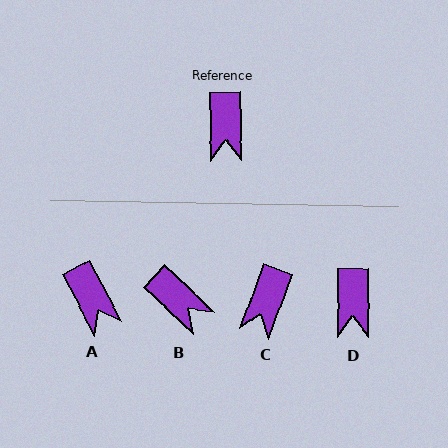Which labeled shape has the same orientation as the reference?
D.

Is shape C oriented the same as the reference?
No, it is off by about 21 degrees.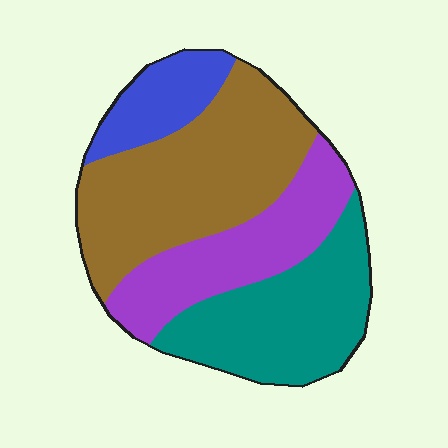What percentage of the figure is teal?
Teal takes up about one quarter (1/4) of the figure.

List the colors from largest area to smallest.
From largest to smallest: brown, teal, purple, blue.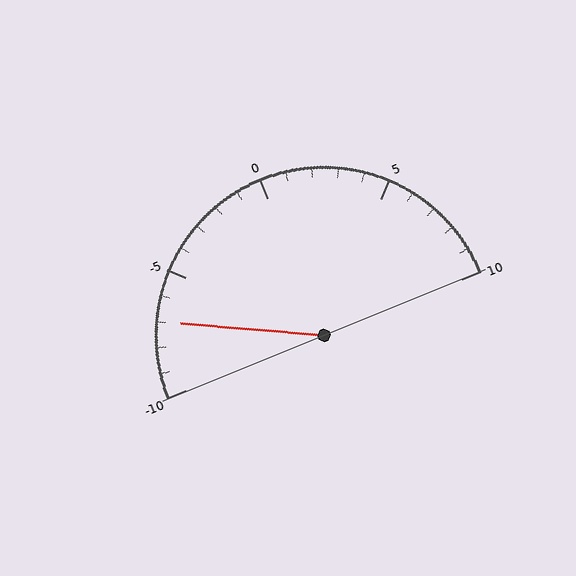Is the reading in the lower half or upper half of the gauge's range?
The reading is in the lower half of the range (-10 to 10).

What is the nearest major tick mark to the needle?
The nearest major tick mark is -5.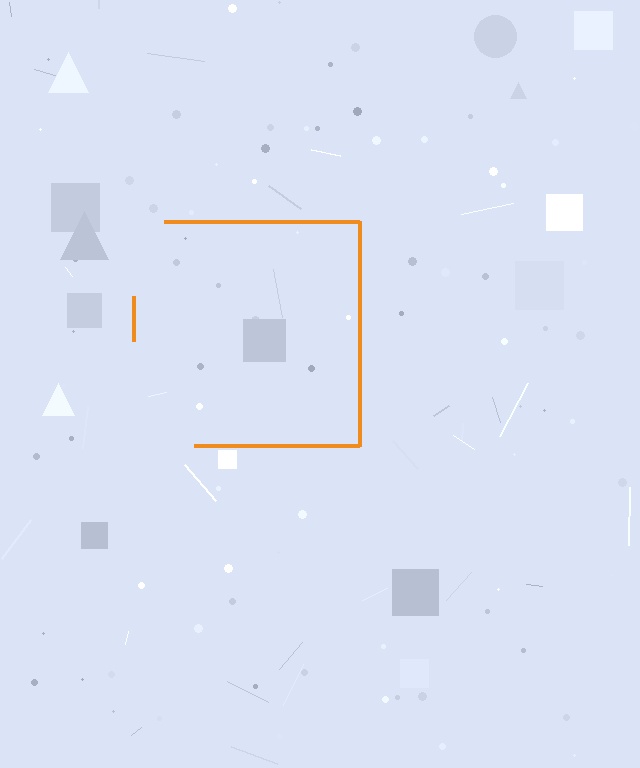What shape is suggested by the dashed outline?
The dashed outline suggests a square.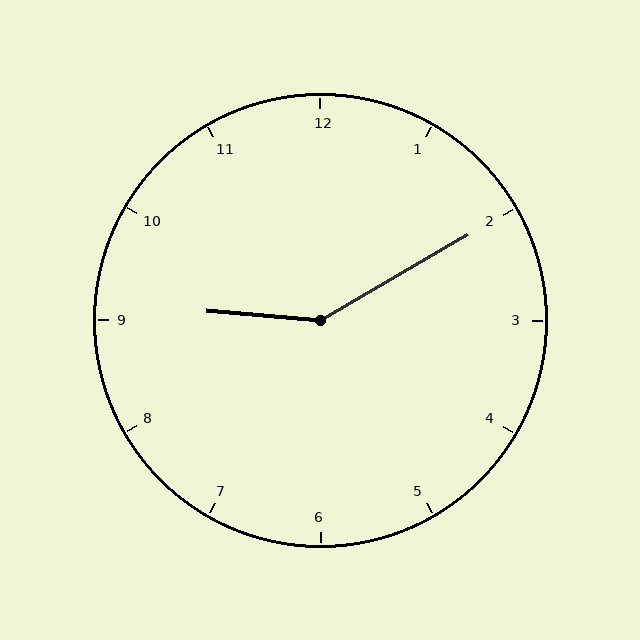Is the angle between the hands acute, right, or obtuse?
It is obtuse.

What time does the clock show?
9:10.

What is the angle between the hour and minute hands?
Approximately 145 degrees.